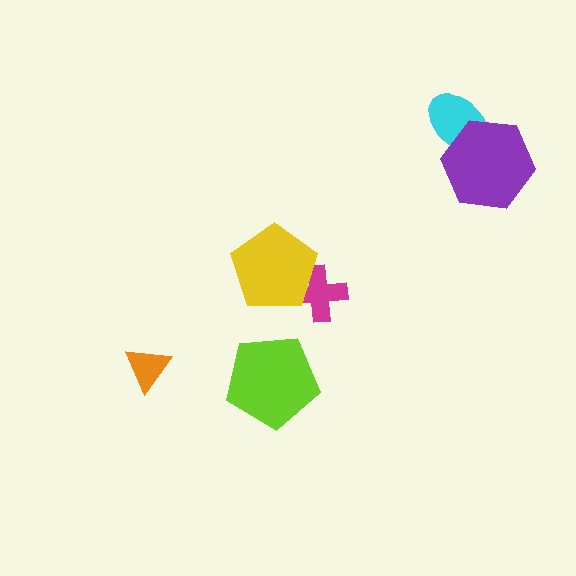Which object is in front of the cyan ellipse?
The purple hexagon is in front of the cyan ellipse.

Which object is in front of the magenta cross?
The yellow pentagon is in front of the magenta cross.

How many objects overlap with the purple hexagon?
1 object overlaps with the purple hexagon.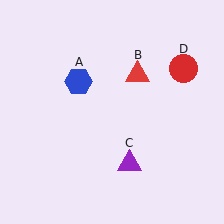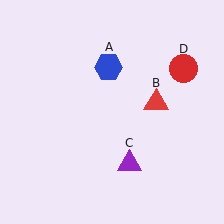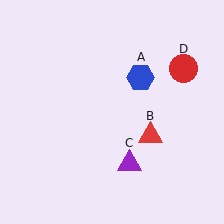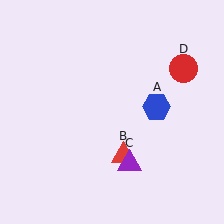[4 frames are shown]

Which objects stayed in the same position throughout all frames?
Purple triangle (object C) and red circle (object D) remained stationary.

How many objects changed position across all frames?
2 objects changed position: blue hexagon (object A), red triangle (object B).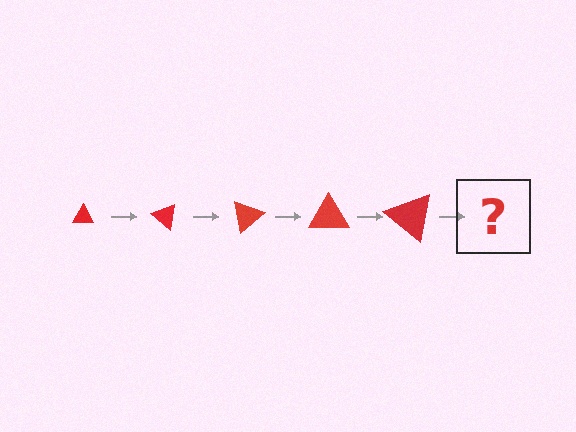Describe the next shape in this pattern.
It should be a triangle, larger than the previous one and rotated 200 degrees from the start.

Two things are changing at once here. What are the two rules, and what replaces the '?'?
The two rules are that the triangle grows larger each step and it rotates 40 degrees each step. The '?' should be a triangle, larger than the previous one and rotated 200 degrees from the start.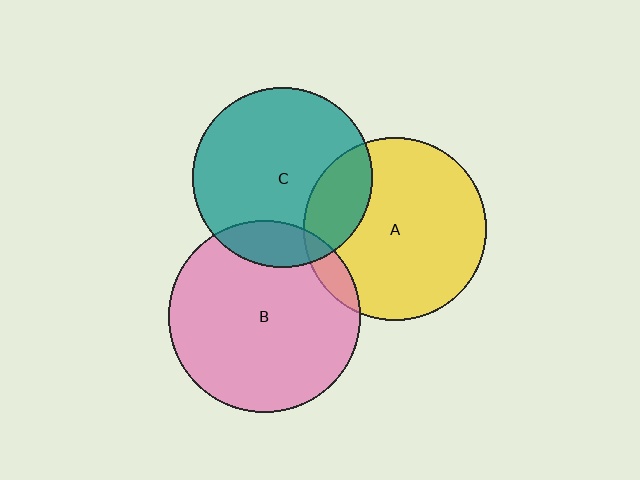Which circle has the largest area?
Circle B (pink).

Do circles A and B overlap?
Yes.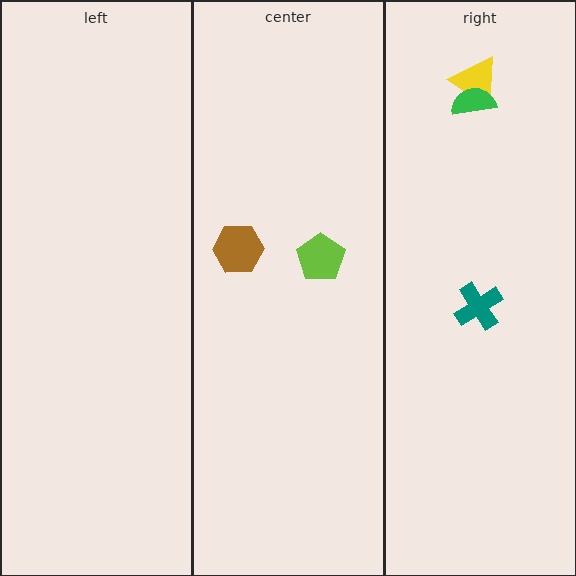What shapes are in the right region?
The teal cross, the yellow triangle, the green semicircle.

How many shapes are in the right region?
3.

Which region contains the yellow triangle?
The right region.